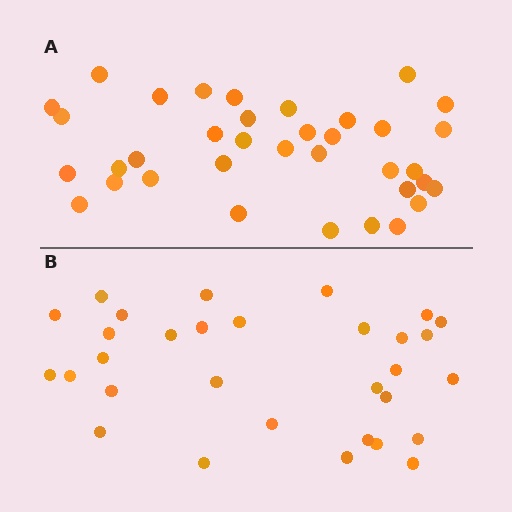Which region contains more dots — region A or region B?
Region A (the top region) has more dots.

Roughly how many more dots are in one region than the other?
Region A has about 5 more dots than region B.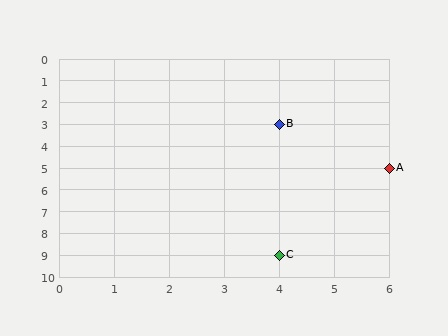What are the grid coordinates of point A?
Point A is at grid coordinates (6, 5).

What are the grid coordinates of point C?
Point C is at grid coordinates (4, 9).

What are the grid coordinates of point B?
Point B is at grid coordinates (4, 3).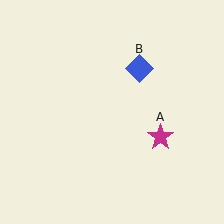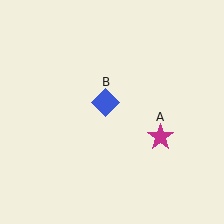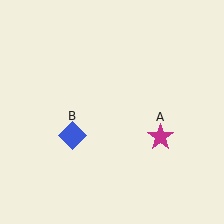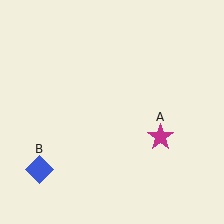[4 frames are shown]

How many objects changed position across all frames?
1 object changed position: blue diamond (object B).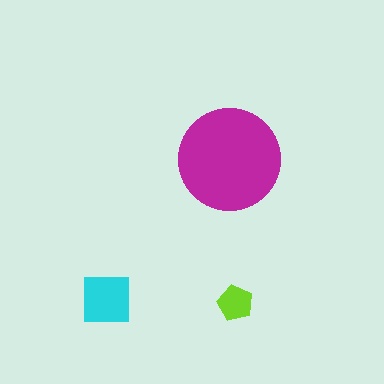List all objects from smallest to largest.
The lime pentagon, the cyan square, the magenta circle.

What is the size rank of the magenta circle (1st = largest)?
1st.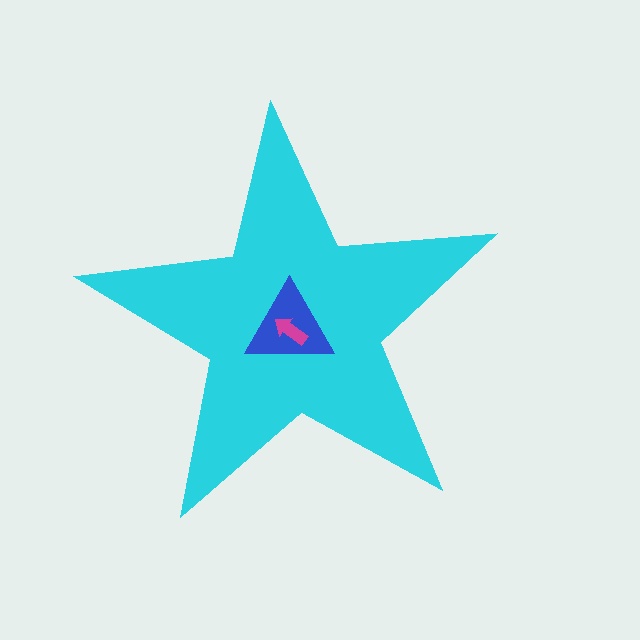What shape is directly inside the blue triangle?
The magenta arrow.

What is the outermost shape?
The cyan star.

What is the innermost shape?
The magenta arrow.